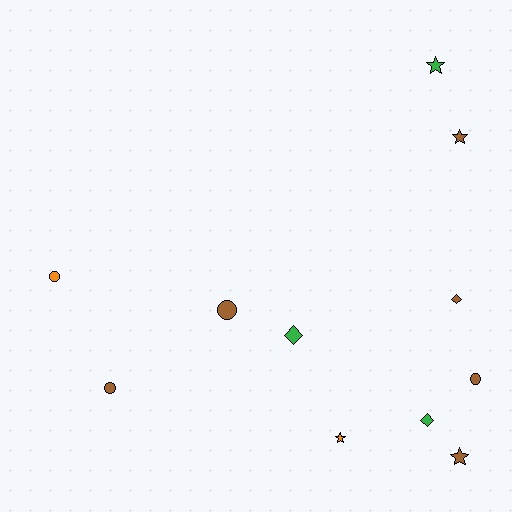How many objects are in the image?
There are 11 objects.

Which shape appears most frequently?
Circle, with 4 objects.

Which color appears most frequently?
Brown, with 6 objects.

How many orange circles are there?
There is 1 orange circle.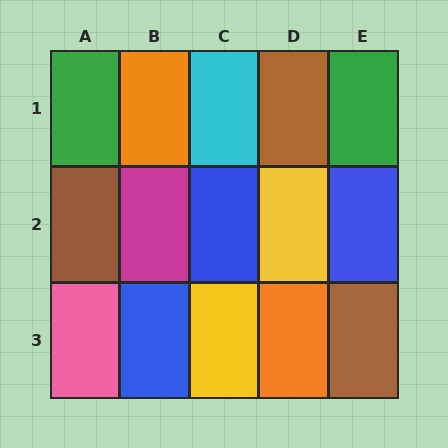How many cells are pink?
1 cell is pink.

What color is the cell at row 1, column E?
Green.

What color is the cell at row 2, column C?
Blue.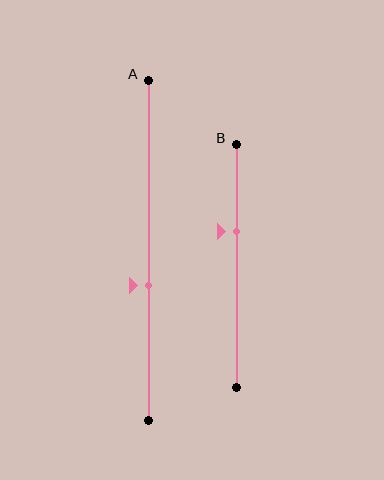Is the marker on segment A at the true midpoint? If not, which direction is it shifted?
No, the marker on segment A is shifted downward by about 10% of the segment length.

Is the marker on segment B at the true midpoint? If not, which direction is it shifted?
No, the marker on segment B is shifted upward by about 14% of the segment length.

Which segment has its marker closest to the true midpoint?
Segment A has its marker closest to the true midpoint.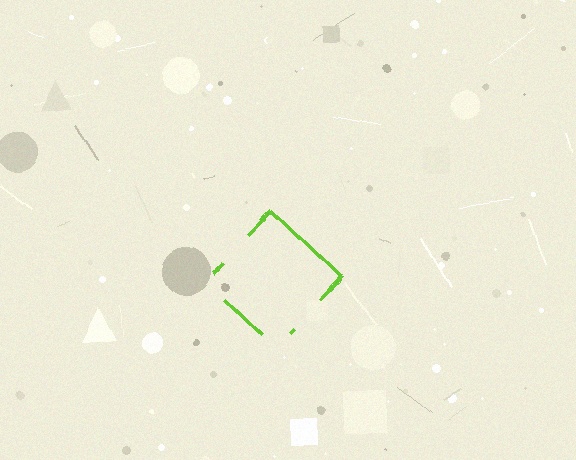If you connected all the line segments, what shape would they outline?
They would outline a diamond.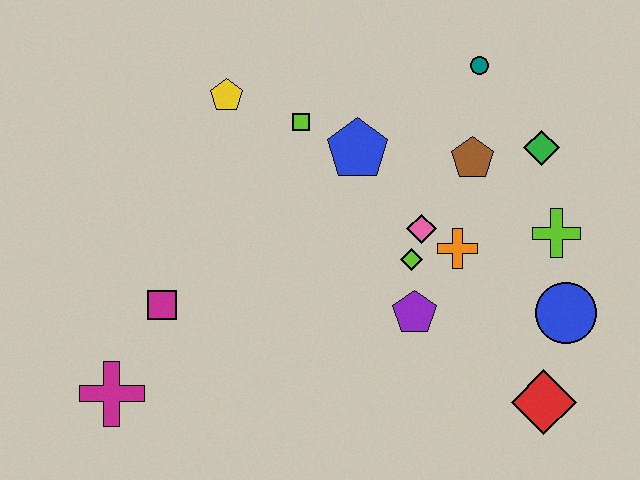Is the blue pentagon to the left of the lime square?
No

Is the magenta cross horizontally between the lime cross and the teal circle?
No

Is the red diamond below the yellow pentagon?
Yes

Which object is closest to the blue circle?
The lime cross is closest to the blue circle.